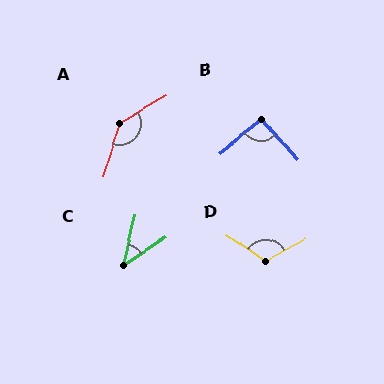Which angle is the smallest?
C, at approximately 43 degrees.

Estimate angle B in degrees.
Approximately 92 degrees.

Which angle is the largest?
A, at approximately 139 degrees.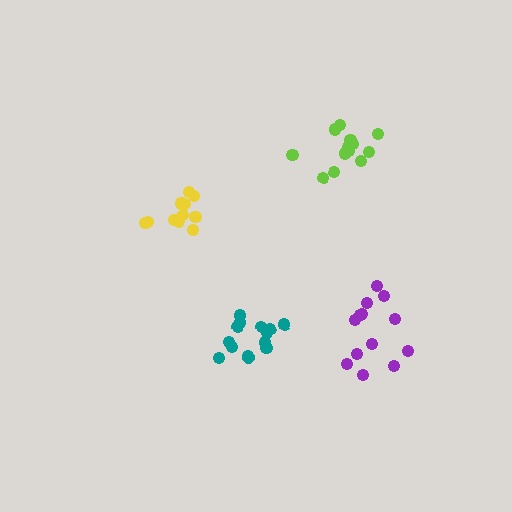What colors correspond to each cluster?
The clusters are colored: yellow, lime, teal, purple.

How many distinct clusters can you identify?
There are 4 distinct clusters.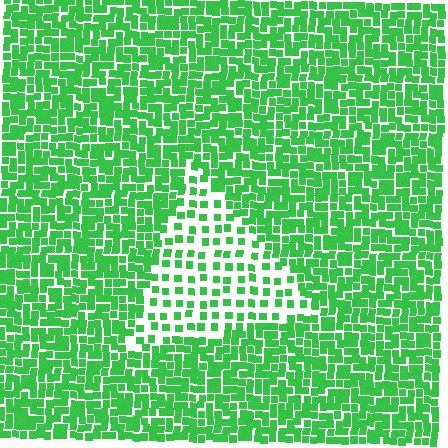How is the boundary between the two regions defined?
The boundary is defined by a change in element density (approximately 2.4x ratio). All elements are the same color, size, and shape.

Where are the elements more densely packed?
The elements are more densely packed outside the triangle boundary.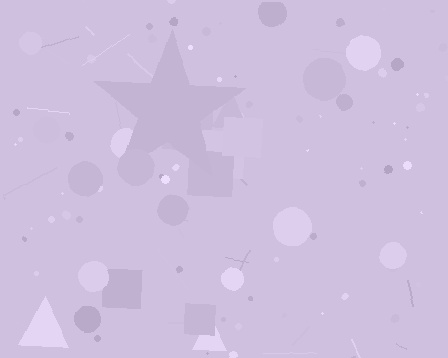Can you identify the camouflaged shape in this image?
The camouflaged shape is a star.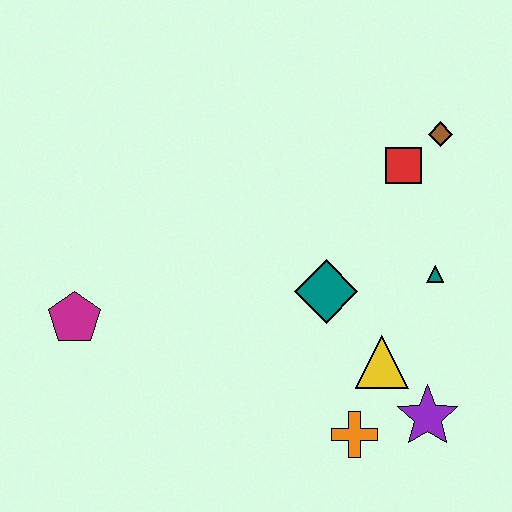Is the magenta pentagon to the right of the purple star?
No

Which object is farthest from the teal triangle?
The magenta pentagon is farthest from the teal triangle.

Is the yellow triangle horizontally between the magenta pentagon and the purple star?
Yes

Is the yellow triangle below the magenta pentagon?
Yes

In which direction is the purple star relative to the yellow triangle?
The purple star is below the yellow triangle.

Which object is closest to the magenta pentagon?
The teal diamond is closest to the magenta pentagon.